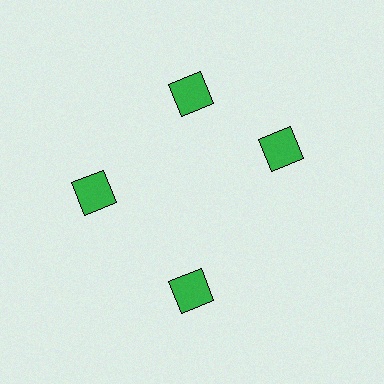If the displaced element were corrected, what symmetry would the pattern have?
It would have 4-fold rotational symmetry — the pattern would map onto itself every 90 degrees.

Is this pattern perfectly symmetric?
No. The 4 green squares are arranged in a ring, but one element near the 3 o'clock position is rotated out of alignment along the ring, breaking the 4-fold rotational symmetry.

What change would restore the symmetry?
The symmetry would be restored by rotating it back into even spacing with its neighbors so that all 4 squares sit at equal angles and equal distance from the center.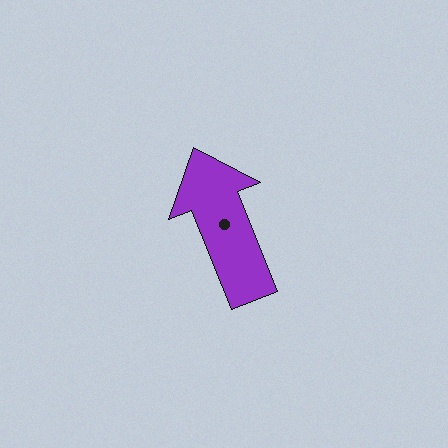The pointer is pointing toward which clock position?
Roughly 11 o'clock.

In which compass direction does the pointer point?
North.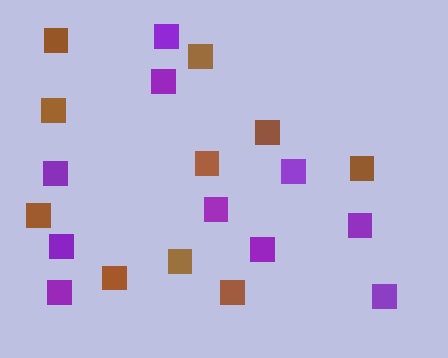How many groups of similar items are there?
There are 2 groups: one group of brown squares (10) and one group of purple squares (10).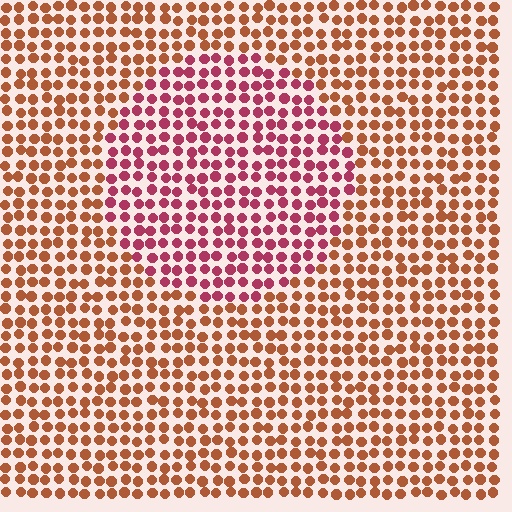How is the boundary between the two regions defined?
The boundary is defined purely by a slight shift in hue (about 39 degrees). Spacing, size, and orientation are identical on both sides.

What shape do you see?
I see a circle.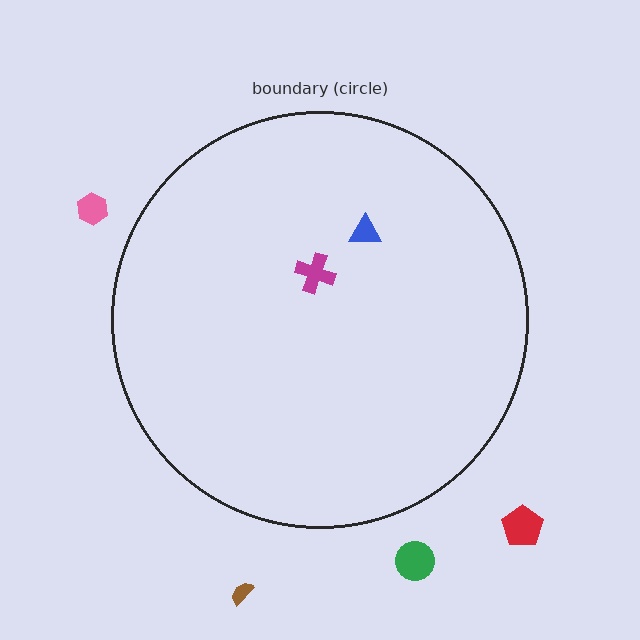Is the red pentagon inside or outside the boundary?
Outside.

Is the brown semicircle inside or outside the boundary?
Outside.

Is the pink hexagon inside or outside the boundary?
Outside.